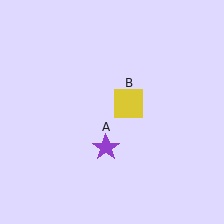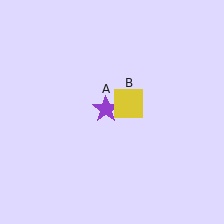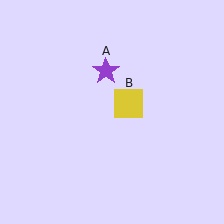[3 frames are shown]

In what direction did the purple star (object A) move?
The purple star (object A) moved up.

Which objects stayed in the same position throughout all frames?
Yellow square (object B) remained stationary.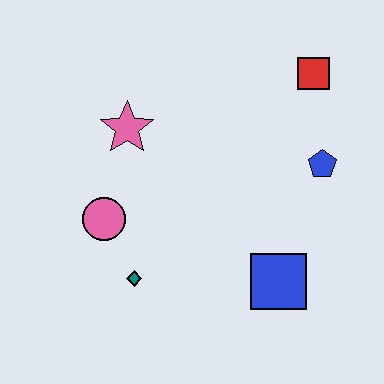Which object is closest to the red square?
The blue pentagon is closest to the red square.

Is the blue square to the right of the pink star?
Yes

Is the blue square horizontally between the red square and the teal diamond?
Yes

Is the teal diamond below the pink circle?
Yes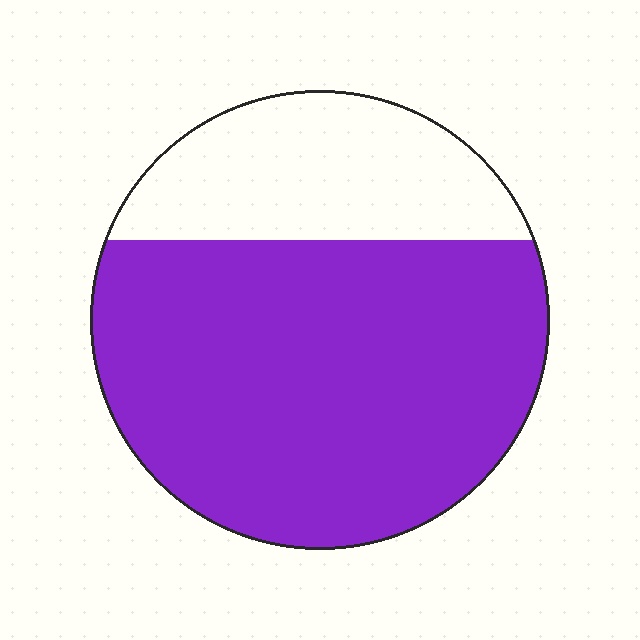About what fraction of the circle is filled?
About three quarters (3/4).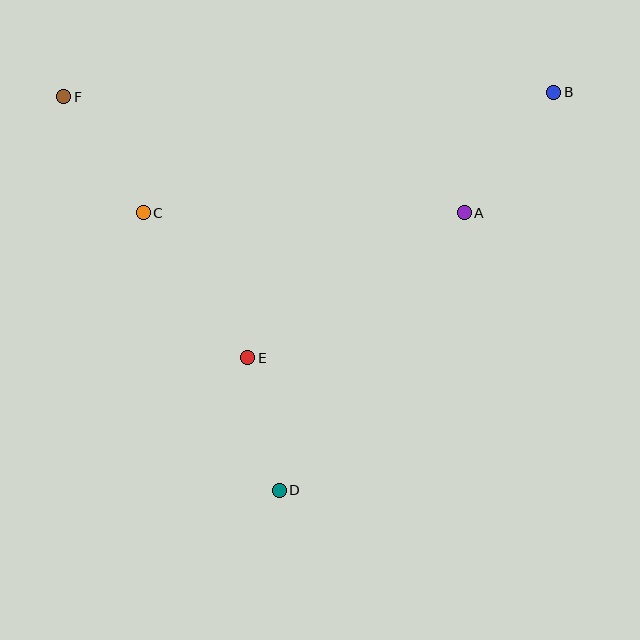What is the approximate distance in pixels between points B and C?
The distance between B and C is approximately 428 pixels.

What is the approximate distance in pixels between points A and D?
The distance between A and D is approximately 333 pixels.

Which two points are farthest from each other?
Points B and F are farthest from each other.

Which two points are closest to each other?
Points D and E are closest to each other.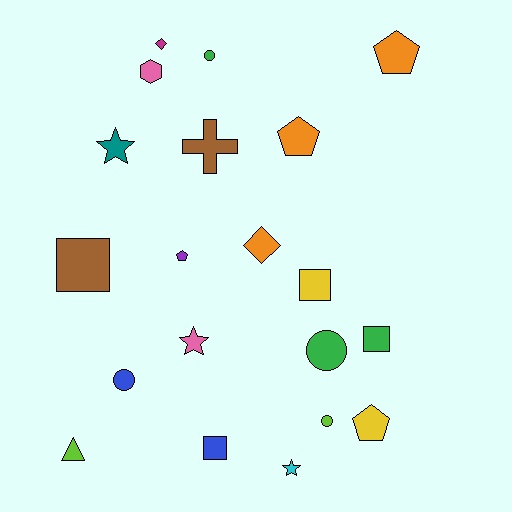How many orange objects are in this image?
There are 3 orange objects.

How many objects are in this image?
There are 20 objects.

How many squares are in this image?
There are 4 squares.